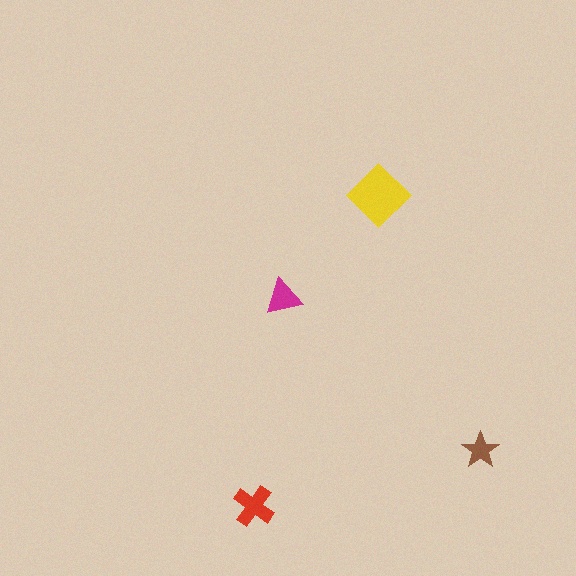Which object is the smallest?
The brown star.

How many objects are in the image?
There are 4 objects in the image.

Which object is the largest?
The yellow diamond.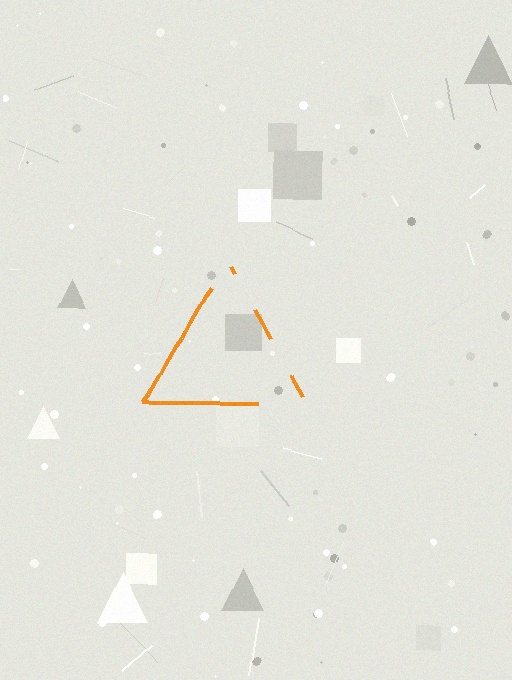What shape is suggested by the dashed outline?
The dashed outline suggests a triangle.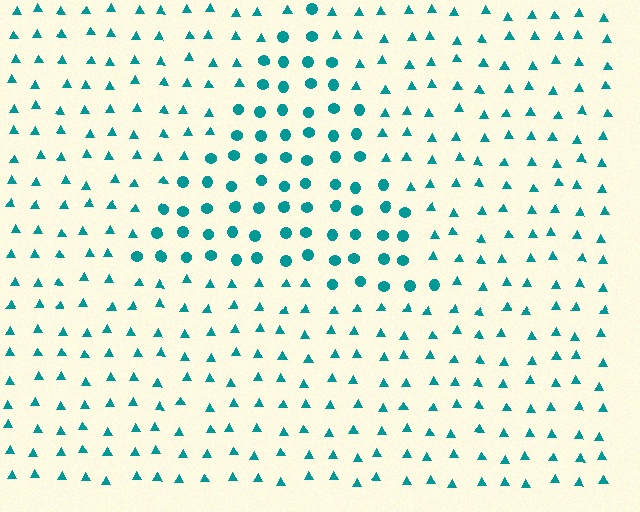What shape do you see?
I see a triangle.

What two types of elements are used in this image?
The image uses circles inside the triangle region and triangles outside it.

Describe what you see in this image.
The image is filled with small teal elements arranged in a uniform grid. A triangle-shaped region contains circles, while the surrounding area contains triangles. The boundary is defined purely by the change in element shape.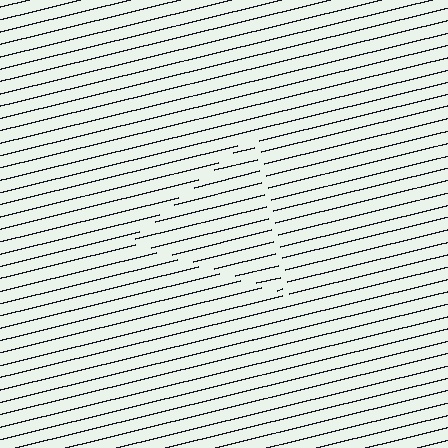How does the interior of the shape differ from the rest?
The interior of the shape contains the same grating, shifted by half a period — the contour is defined by the phase discontinuity where line-ends from the inner and outer gratings abut.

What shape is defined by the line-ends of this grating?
An illusory triangle. The interior of the shape contains the same grating, shifted by half a period — the contour is defined by the phase discontinuity where line-ends from the inner and outer gratings abut.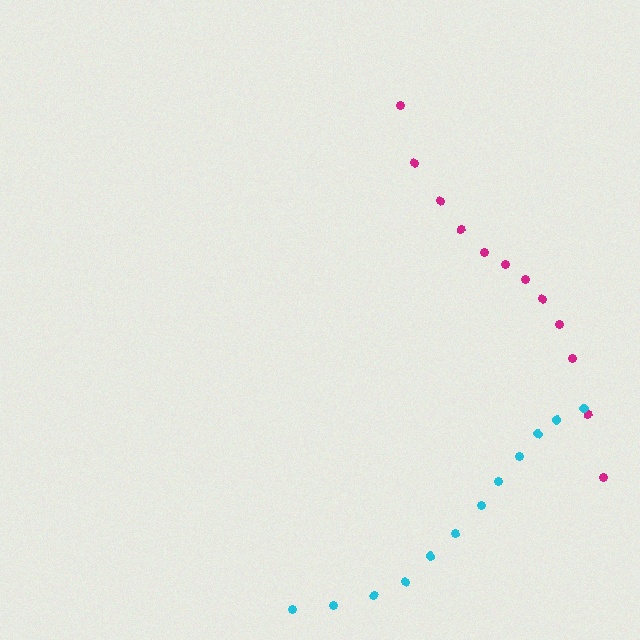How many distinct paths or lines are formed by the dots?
There are 2 distinct paths.